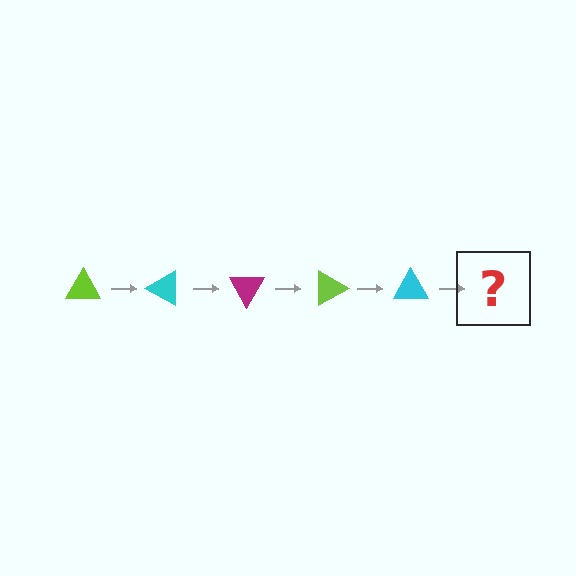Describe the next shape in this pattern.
It should be a magenta triangle, rotated 150 degrees from the start.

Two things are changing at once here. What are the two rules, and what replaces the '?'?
The two rules are that it rotates 30 degrees each step and the color cycles through lime, cyan, and magenta. The '?' should be a magenta triangle, rotated 150 degrees from the start.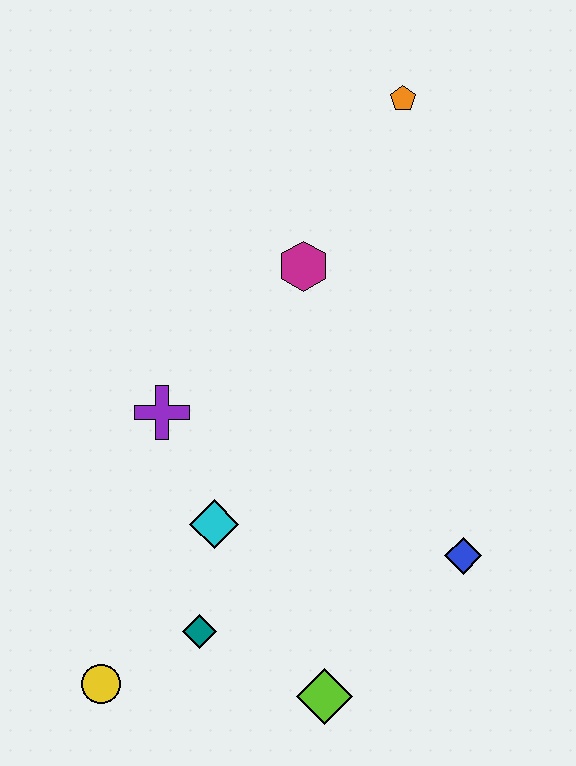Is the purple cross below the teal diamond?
No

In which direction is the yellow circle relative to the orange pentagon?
The yellow circle is below the orange pentagon.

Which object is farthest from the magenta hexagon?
The yellow circle is farthest from the magenta hexagon.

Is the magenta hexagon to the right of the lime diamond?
No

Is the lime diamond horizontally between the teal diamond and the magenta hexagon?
No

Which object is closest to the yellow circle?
The teal diamond is closest to the yellow circle.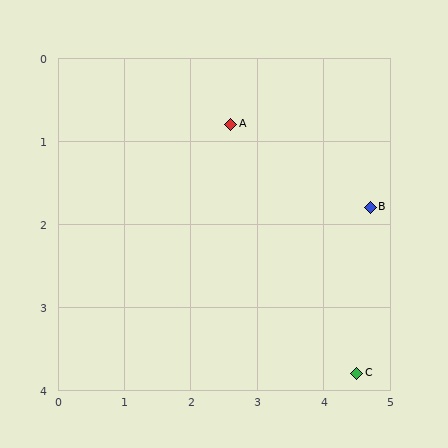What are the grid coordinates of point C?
Point C is at approximately (4.5, 3.8).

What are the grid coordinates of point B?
Point B is at approximately (4.7, 1.8).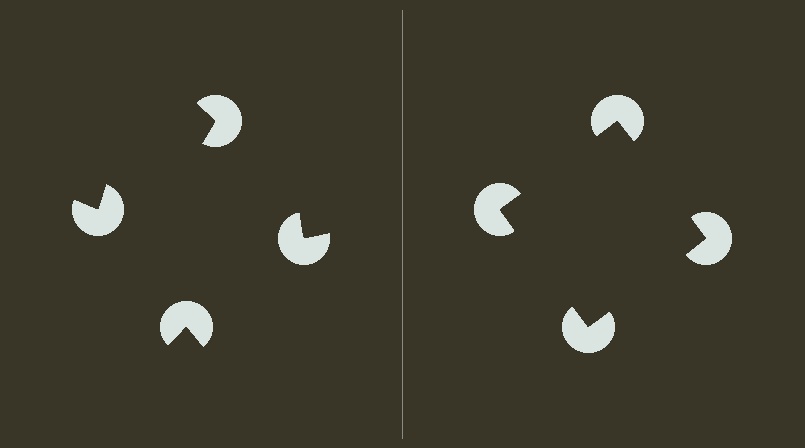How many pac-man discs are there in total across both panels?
8 — 4 on each side.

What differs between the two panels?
The pac-man discs are positioned identically on both sides; only the wedge orientations differ. On the right they align to a square; on the left they are misaligned.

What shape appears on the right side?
An illusory square.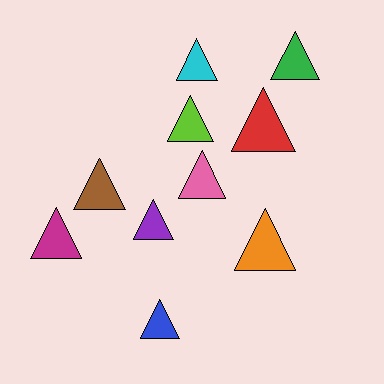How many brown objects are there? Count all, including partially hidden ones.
There is 1 brown object.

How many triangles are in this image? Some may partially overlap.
There are 10 triangles.